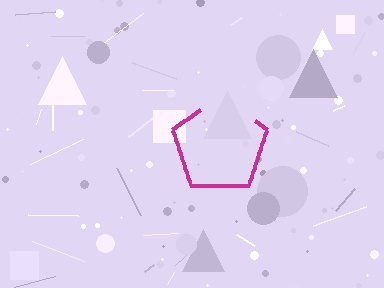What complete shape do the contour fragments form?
The contour fragments form a pentagon.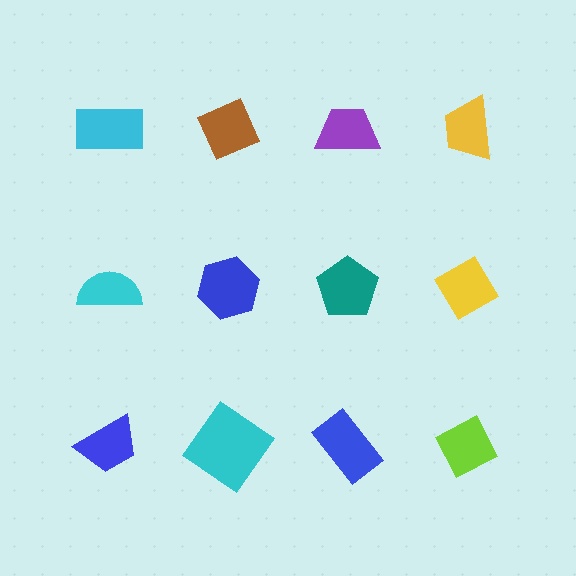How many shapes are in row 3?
4 shapes.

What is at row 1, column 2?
A brown diamond.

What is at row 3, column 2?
A cyan diamond.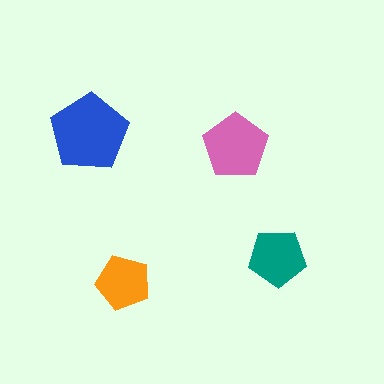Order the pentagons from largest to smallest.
the blue one, the pink one, the teal one, the orange one.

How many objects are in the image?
There are 4 objects in the image.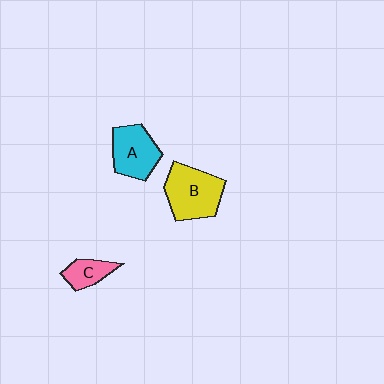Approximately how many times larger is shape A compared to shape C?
Approximately 1.8 times.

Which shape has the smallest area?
Shape C (pink).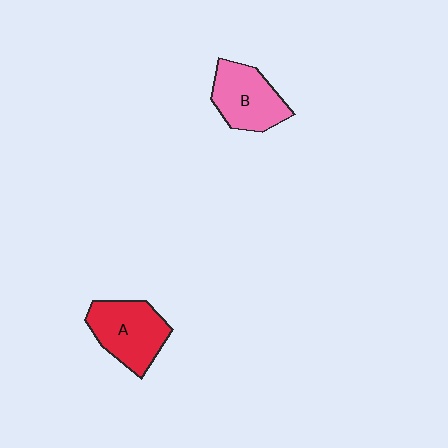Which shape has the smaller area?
Shape B (pink).